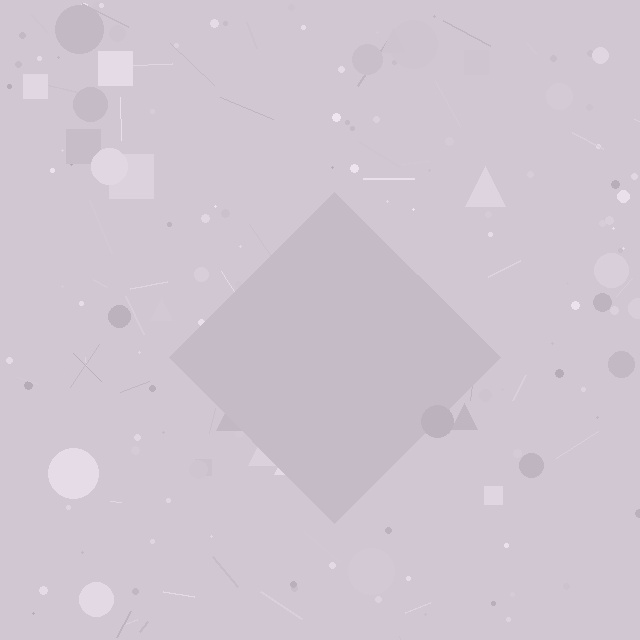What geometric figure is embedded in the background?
A diamond is embedded in the background.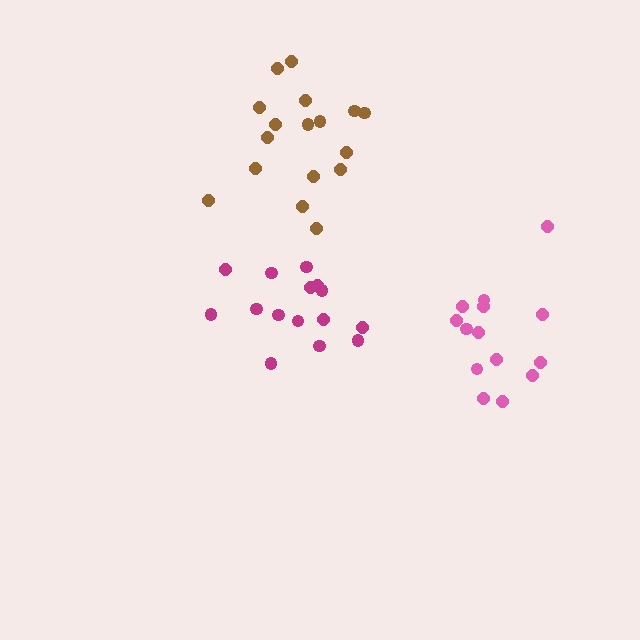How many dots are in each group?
Group 1: 14 dots, Group 2: 15 dots, Group 3: 17 dots (46 total).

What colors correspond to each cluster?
The clusters are colored: pink, magenta, brown.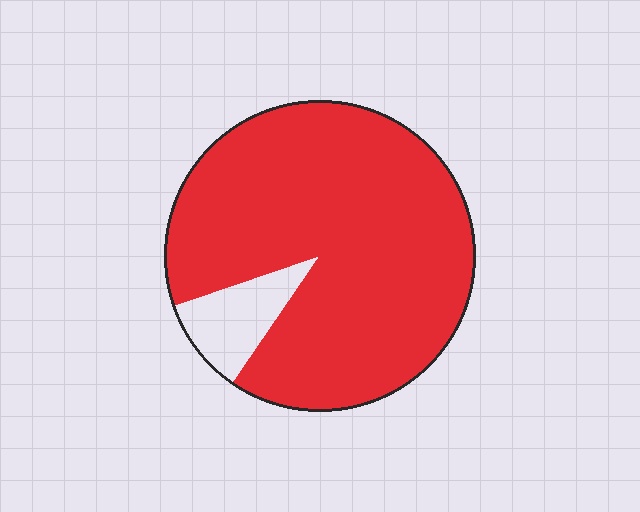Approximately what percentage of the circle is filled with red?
Approximately 90%.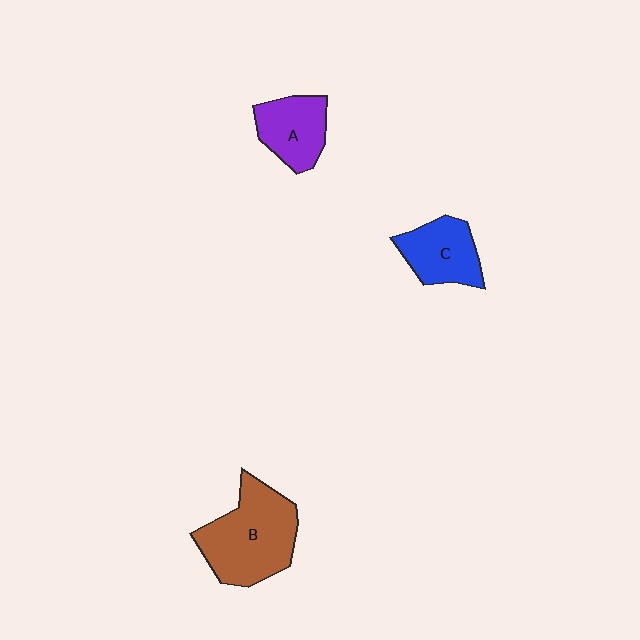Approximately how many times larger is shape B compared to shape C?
Approximately 1.7 times.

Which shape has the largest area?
Shape B (brown).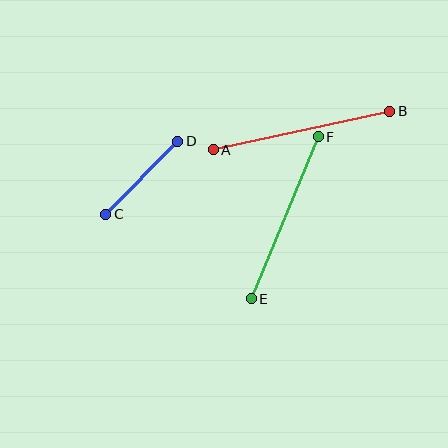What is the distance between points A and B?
The distance is approximately 181 pixels.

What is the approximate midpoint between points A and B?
The midpoint is at approximately (301, 130) pixels.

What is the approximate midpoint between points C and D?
The midpoint is at approximately (142, 178) pixels.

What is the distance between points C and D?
The distance is approximately 103 pixels.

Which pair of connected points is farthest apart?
Points A and B are farthest apart.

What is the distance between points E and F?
The distance is approximately 176 pixels.